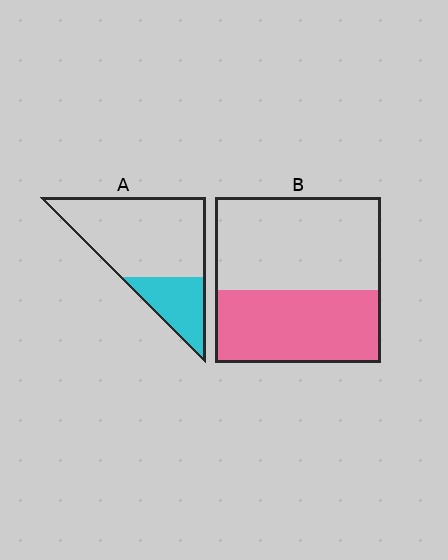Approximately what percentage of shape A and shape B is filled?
A is approximately 25% and B is approximately 45%.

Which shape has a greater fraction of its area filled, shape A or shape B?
Shape B.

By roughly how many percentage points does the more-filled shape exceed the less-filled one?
By roughly 15 percentage points (B over A).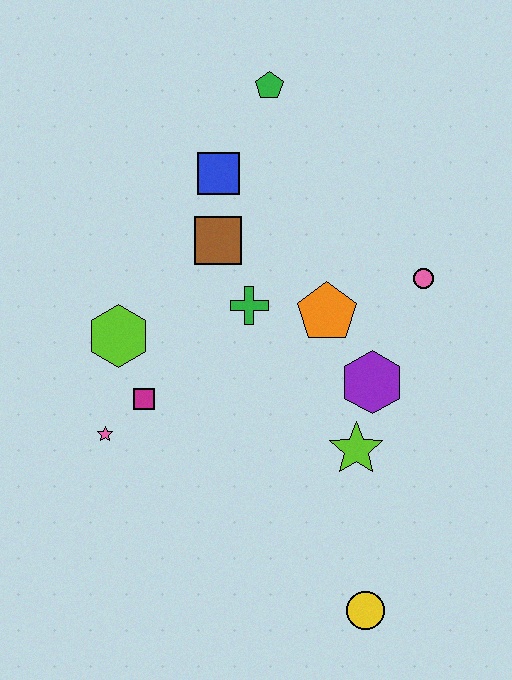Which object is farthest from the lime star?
The green pentagon is farthest from the lime star.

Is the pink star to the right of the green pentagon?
No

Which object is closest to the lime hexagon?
The magenta square is closest to the lime hexagon.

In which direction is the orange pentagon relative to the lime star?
The orange pentagon is above the lime star.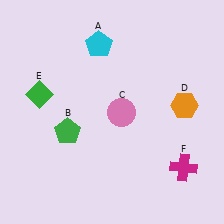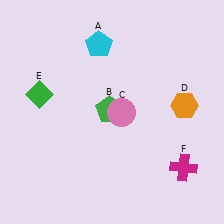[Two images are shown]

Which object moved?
The green pentagon (B) moved right.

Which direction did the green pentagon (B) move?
The green pentagon (B) moved right.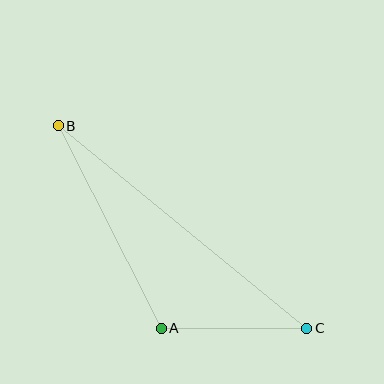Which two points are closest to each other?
Points A and C are closest to each other.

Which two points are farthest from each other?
Points B and C are farthest from each other.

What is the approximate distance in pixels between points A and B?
The distance between A and B is approximately 227 pixels.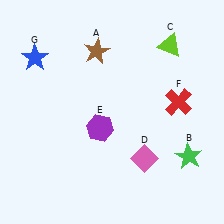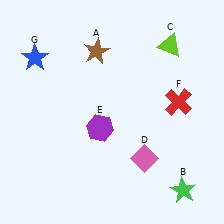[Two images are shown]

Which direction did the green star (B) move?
The green star (B) moved down.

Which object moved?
The green star (B) moved down.